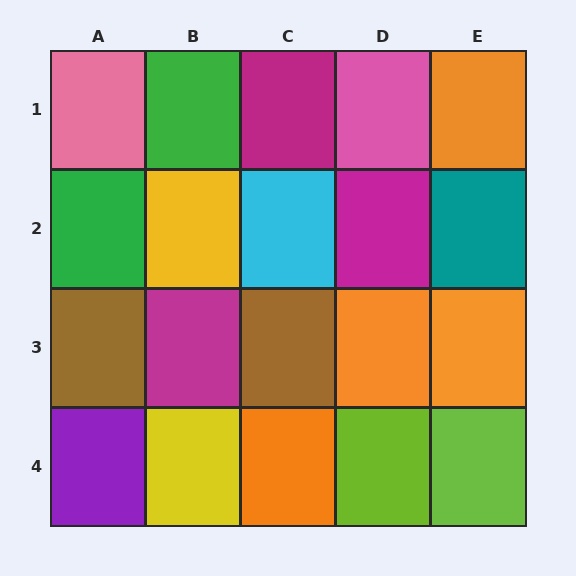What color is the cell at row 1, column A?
Pink.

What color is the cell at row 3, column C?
Brown.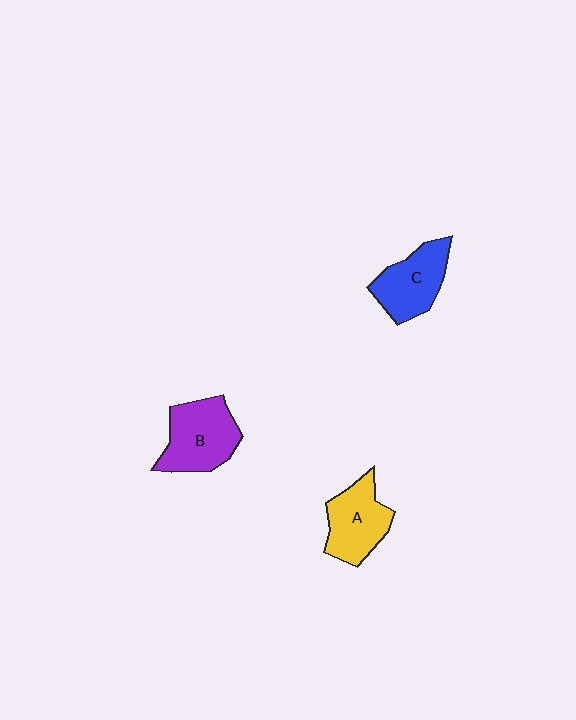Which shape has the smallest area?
Shape C (blue).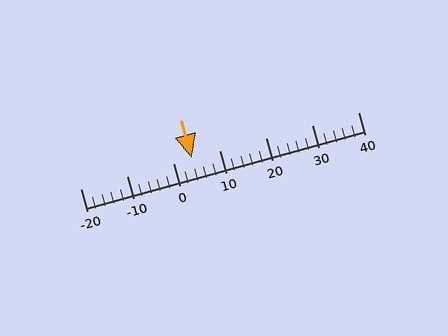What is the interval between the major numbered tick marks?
The major tick marks are spaced 10 units apart.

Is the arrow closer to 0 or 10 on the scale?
The arrow is closer to 0.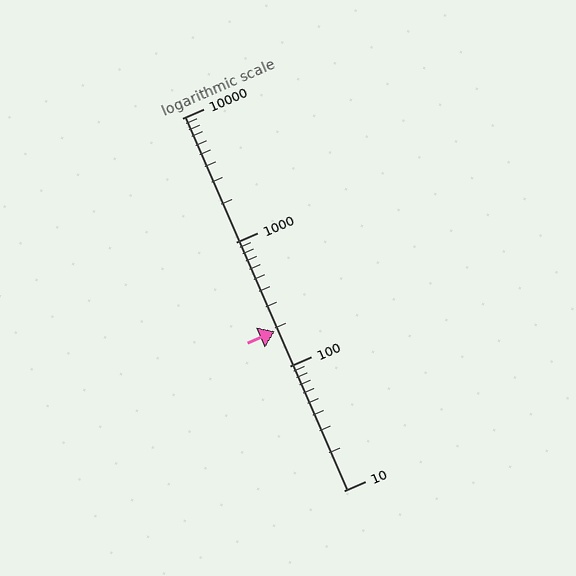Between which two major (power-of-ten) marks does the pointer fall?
The pointer is between 100 and 1000.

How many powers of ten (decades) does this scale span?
The scale spans 3 decades, from 10 to 10000.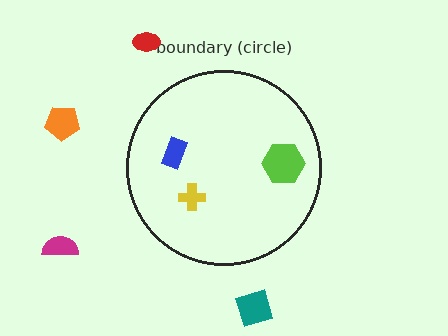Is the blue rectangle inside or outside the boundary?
Inside.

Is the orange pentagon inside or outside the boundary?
Outside.